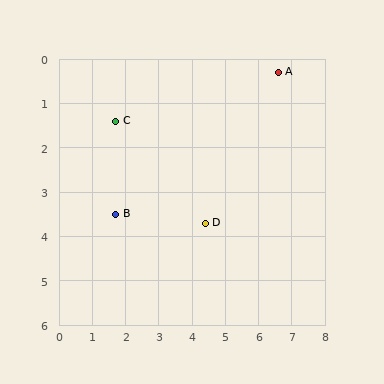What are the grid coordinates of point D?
Point D is at approximately (4.4, 3.7).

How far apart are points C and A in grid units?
Points C and A are about 5.0 grid units apart.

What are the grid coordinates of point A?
Point A is at approximately (6.6, 0.3).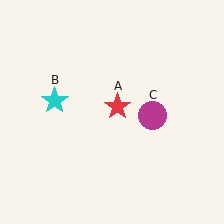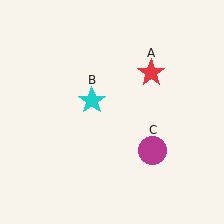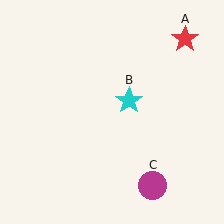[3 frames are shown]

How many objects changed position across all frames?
3 objects changed position: red star (object A), cyan star (object B), magenta circle (object C).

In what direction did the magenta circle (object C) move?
The magenta circle (object C) moved down.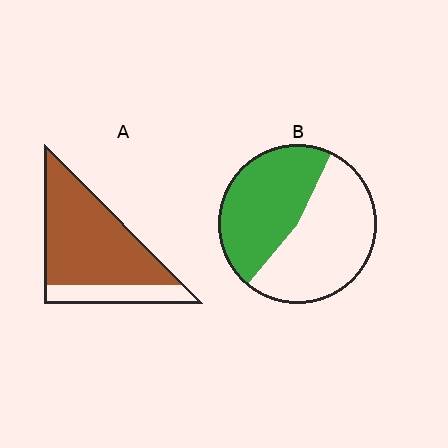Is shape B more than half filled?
Roughly half.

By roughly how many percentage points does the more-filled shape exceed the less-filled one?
By roughly 30 percentage points (A over B).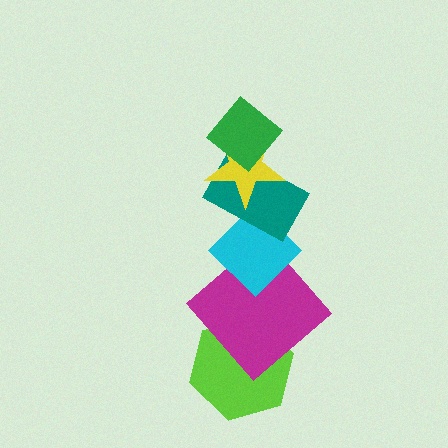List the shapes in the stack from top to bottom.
From top to bottom: the green diamond, the yellow star, the teal rectangle, the cyan diamond, the magenta diamond, the lime hexagon.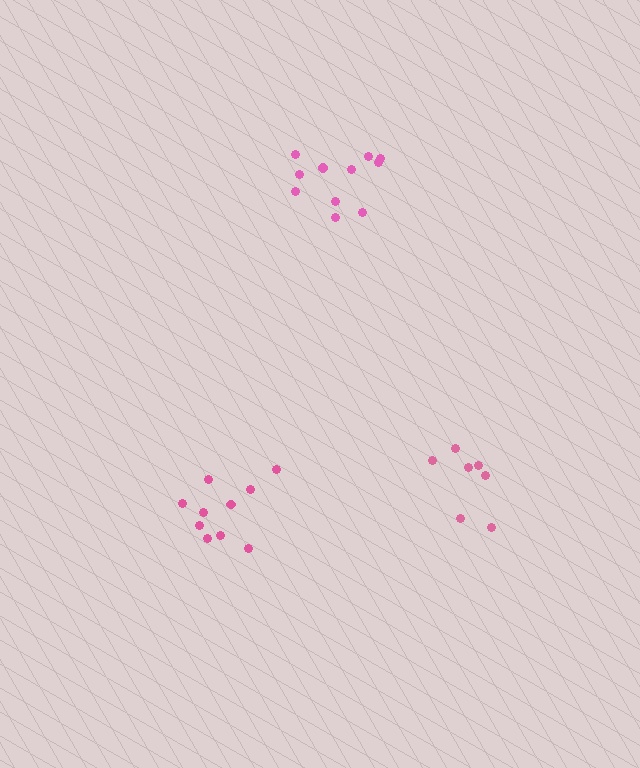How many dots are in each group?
Group 1: 11 dots, Group 2: 7 dots, Group 3: 10 dots (28 total).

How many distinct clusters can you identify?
There are 3 distinct clusters.